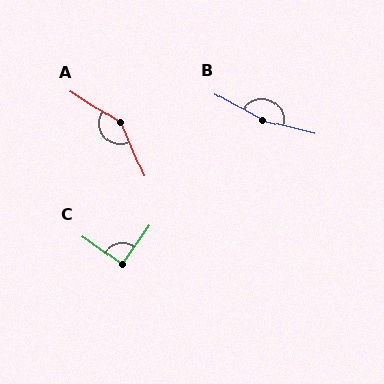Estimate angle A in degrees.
Approximately 146 degrees.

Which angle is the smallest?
C, at approximately 89 degrees.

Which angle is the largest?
B, at approximately 164 degrees.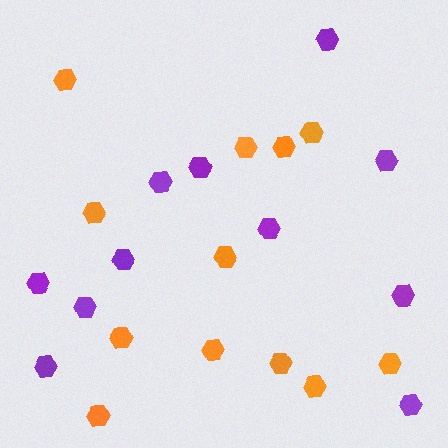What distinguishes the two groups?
There are 2 groups: one group of purple hexagons (11) and one group of orange hexagons (12).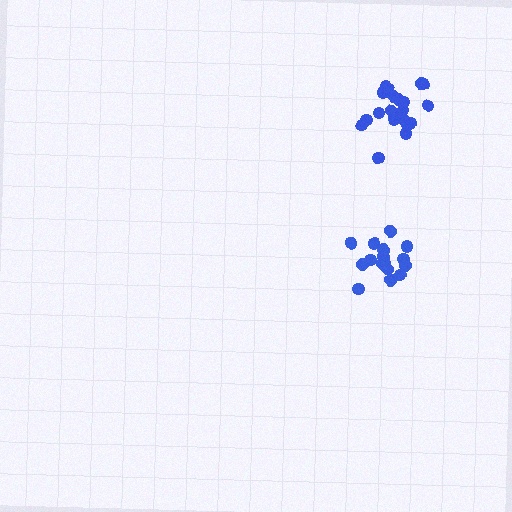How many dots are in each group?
Group 1: 21 dots, Group 2: 16 dots (37 total).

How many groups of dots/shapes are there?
There are 2 groups.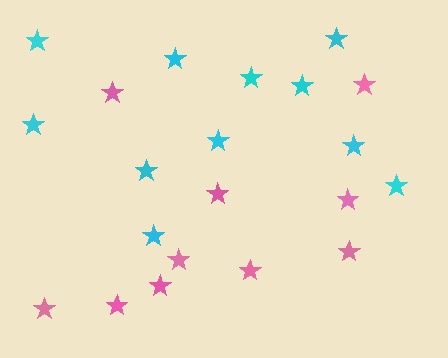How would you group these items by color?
There are 2 groups: one group of cyan stars (11) and one group of pink stars (10).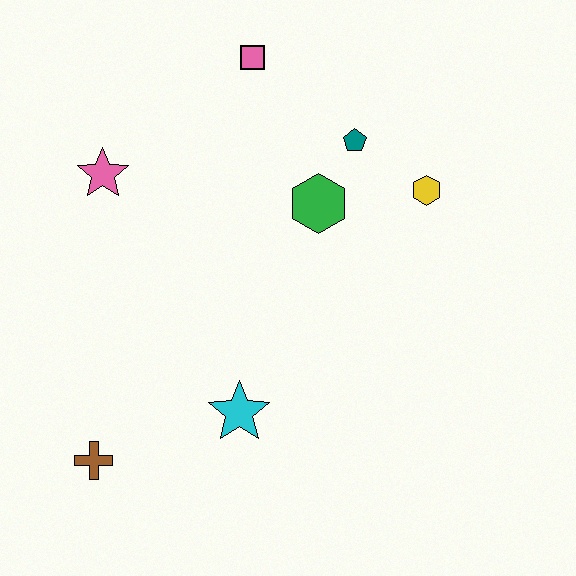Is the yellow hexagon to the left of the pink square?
No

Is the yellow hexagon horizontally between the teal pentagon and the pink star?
No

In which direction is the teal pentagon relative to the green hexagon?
The teal pentagon is above the green hexagon.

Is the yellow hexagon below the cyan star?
No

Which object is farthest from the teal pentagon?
The brown cross is farthest from the teal pentagon.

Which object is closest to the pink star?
The pink square is closest to the pink star.